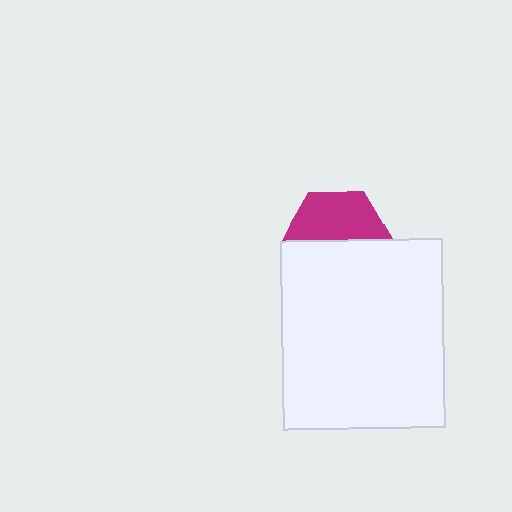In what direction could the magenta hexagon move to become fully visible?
The magenta hexagon could move up. That would shift it out from behind the white rectangle entirely.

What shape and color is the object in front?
The object in front is a white rectangle.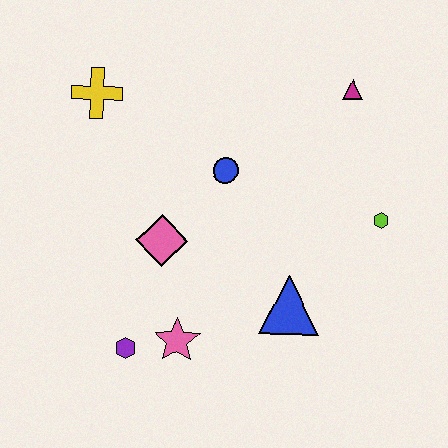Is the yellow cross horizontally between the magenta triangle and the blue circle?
No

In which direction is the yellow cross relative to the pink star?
The yellow cross is above the pink star.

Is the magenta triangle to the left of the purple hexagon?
No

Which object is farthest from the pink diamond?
The magenta triangle is farthest from the pink diamond.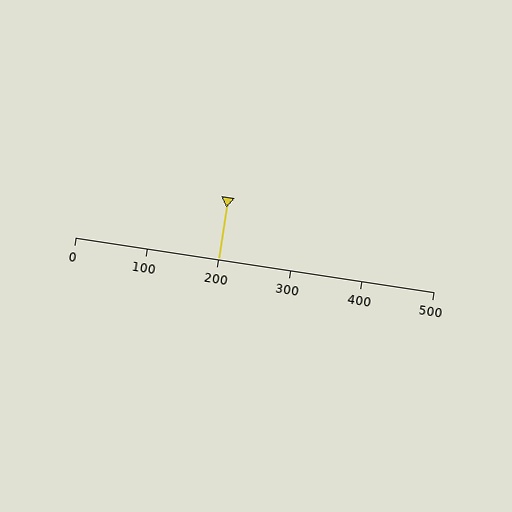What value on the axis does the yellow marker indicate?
The marker indicates approximately 200.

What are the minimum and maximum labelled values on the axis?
The axis runs from 0 to 500.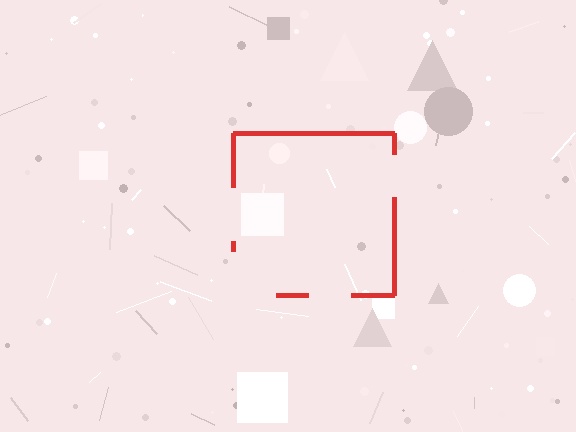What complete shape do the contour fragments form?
The contour fragments form a square.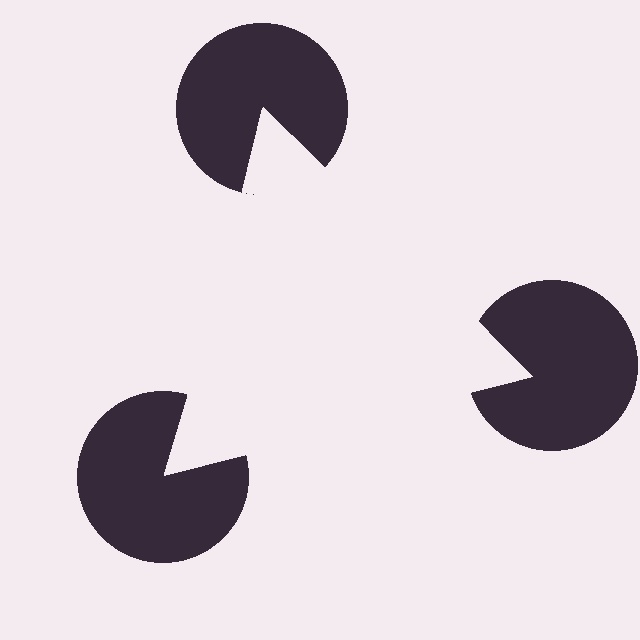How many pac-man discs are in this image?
There are 3 — one at each vertex of the illusory triangle.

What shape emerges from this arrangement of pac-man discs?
An illusory triangle — its edges are inferred from the aligned wedge cuts in the pac-man discs, not physically drawn.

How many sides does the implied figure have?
3 sides.